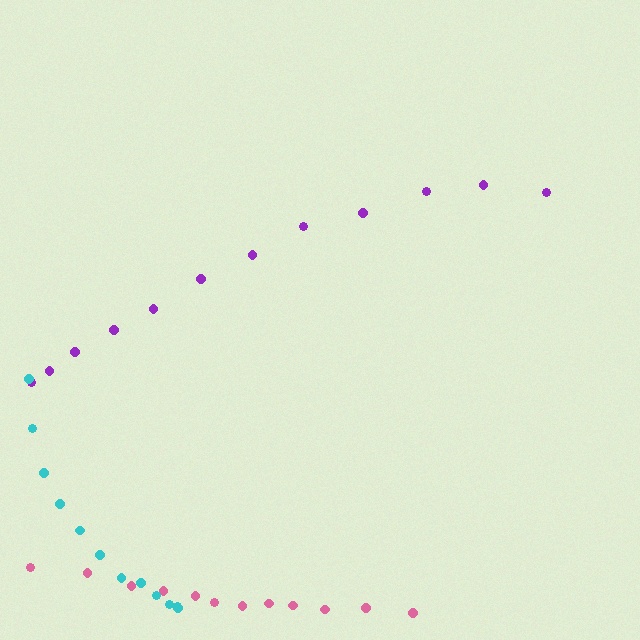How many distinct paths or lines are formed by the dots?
There are 3 distinct paths.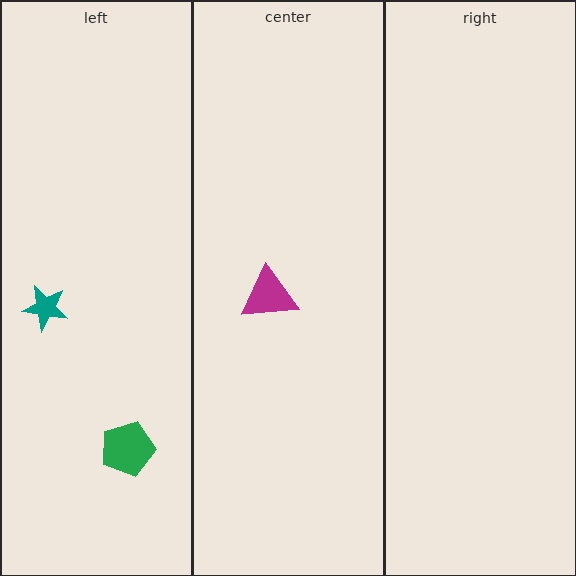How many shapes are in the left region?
2.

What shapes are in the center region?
The magenta triangle.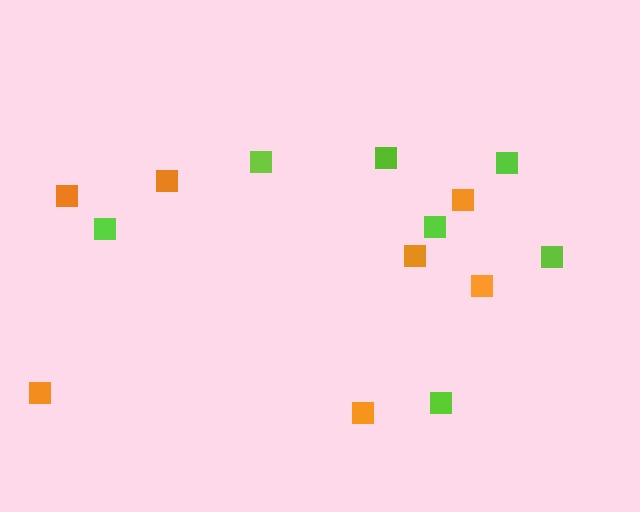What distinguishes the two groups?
There are 2 groups: one group of lime squares (7) and one group of orange squares (7).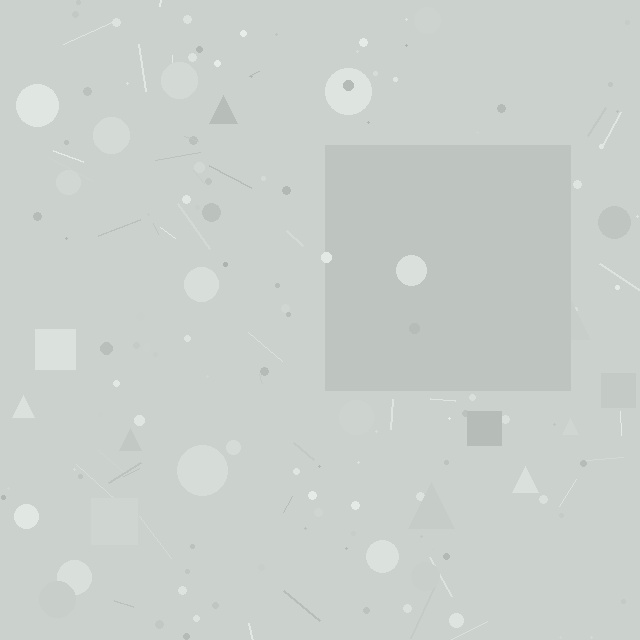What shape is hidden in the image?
A square is hidden in the image.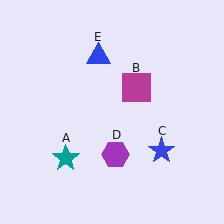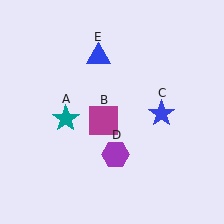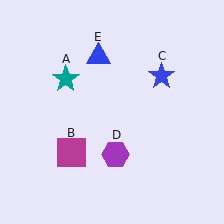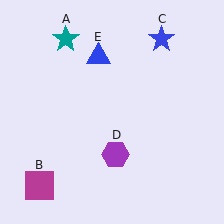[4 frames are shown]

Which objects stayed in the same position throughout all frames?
Purple hexagon (object D) and blue triangle (object E) remained stationary.